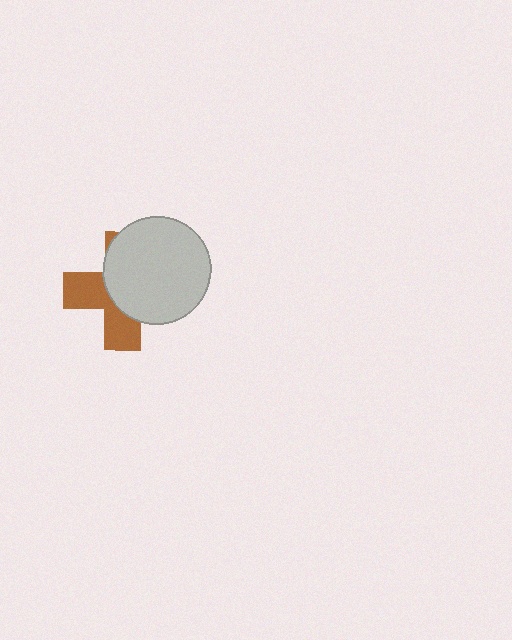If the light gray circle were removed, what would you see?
You would see the complete brown cross.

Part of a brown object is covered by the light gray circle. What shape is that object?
It is a cross.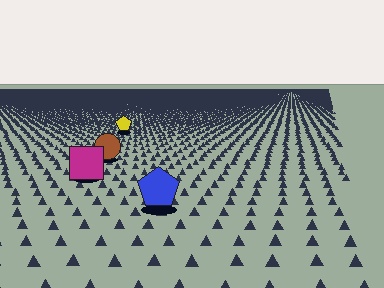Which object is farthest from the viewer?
The yellow pentagon is farthest from the viewer. It appears smaller and the ground texture around it is denser.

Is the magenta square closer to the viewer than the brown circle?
Yes. The magenta square is closer — you can tell from the texture gradient: the ground texture is coarser near it.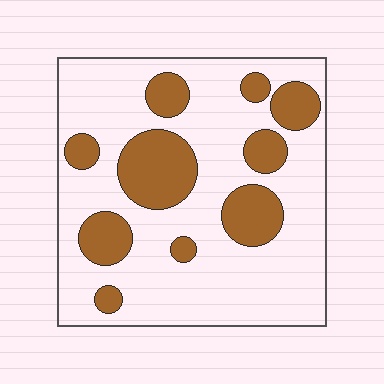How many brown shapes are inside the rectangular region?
10.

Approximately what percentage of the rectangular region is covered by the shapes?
Approximately 25%.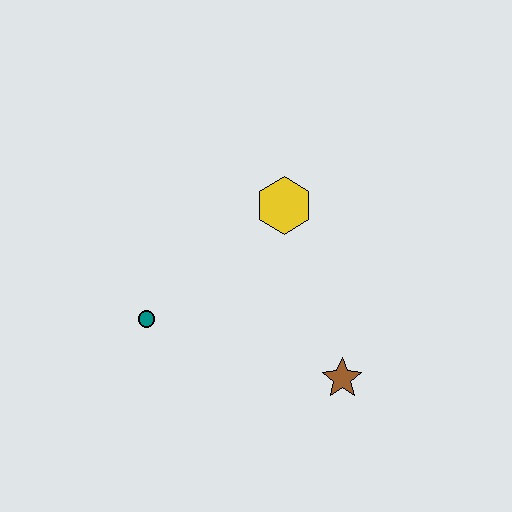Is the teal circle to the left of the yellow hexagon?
Yes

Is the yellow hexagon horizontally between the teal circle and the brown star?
Yes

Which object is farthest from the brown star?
The teal circle is farthest from the brown star.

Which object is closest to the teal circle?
The yellow hexagon is closest to the teal circle.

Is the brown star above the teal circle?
No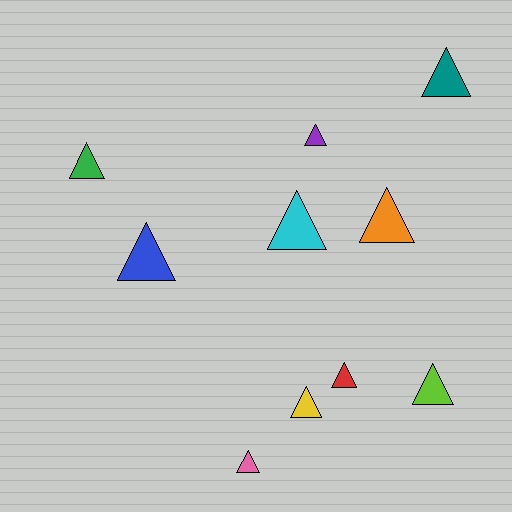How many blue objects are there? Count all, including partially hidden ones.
There is 1 blue object.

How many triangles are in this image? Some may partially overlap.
There are 10 triangles.